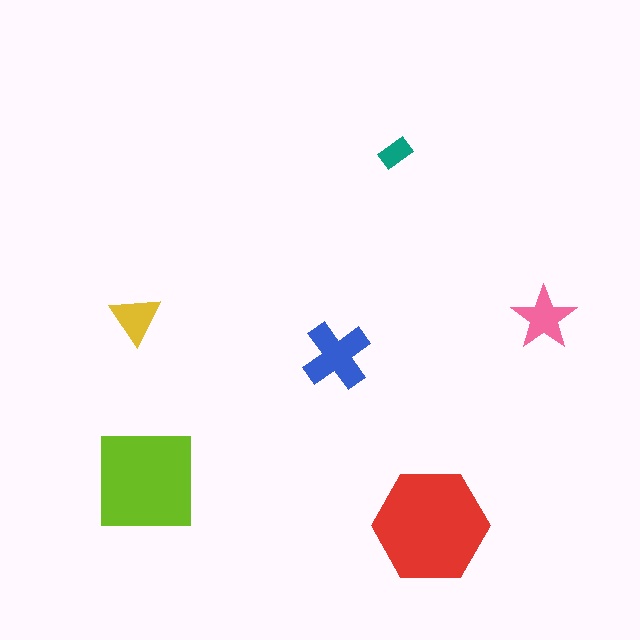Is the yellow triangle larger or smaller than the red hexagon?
Smaller.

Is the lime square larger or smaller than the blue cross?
Larger.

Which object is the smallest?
The teal rectangle.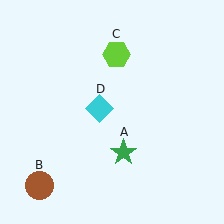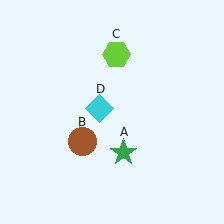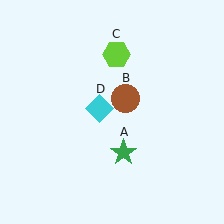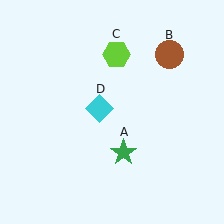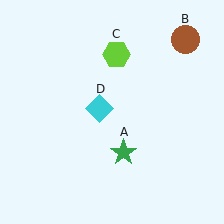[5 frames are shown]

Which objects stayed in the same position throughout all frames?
Green star (object A) and lime hexagon (object C) and cyan diamond (object D) remained stationary.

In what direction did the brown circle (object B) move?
The brown circle (object B) moved up and to the right.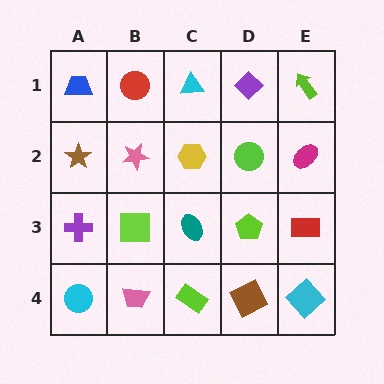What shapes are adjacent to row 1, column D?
A lime circle (row 2, column D), a cyan triangle (row 1, column C), a lime arrow (row 1, column E).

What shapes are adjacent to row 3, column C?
A yellow hexagon (row 2, column C), a lime rectangle (row 4, column C), a lime square (row 3, column B), a lime pentagon (row 3, column D).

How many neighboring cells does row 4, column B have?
3.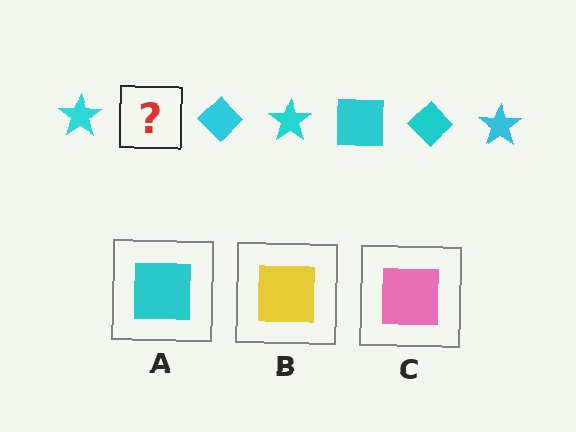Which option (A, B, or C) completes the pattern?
A.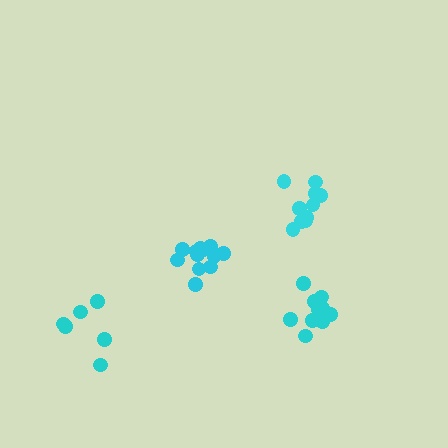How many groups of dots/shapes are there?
There are 4 groups.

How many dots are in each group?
Group 1: 6 dots, Group 2: 12 dots, Group 3: 12 dots, Group 4: 10 dots (40 total).